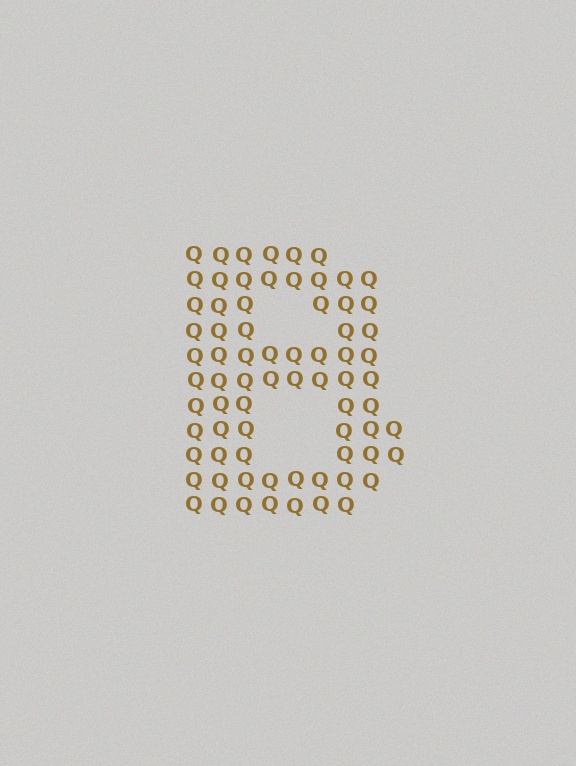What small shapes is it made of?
It is made of small letter Q's.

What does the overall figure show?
The overall figure shows the letter B.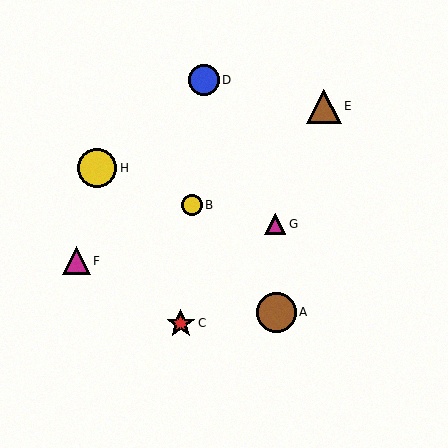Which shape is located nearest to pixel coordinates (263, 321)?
The brown circle (labeled A) at (277, 312) is nearest to that location.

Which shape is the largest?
The yellow circle (labeled H) is the largest.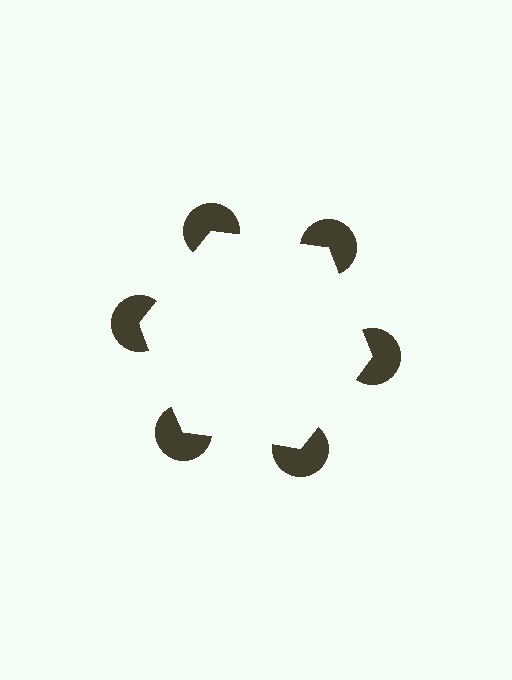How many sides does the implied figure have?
6 sides.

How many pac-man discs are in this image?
There are 6 — one at each vertex of the illusory hexagon.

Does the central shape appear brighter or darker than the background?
It typically appears slightly brighter than the background, even though no actual brightness change is drawn.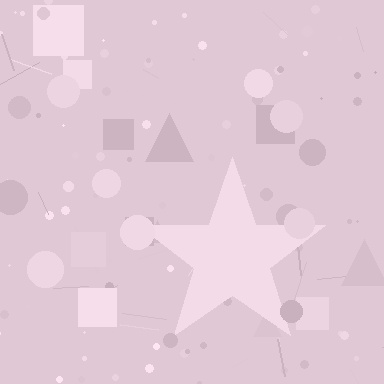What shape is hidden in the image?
A star is hidden in the image.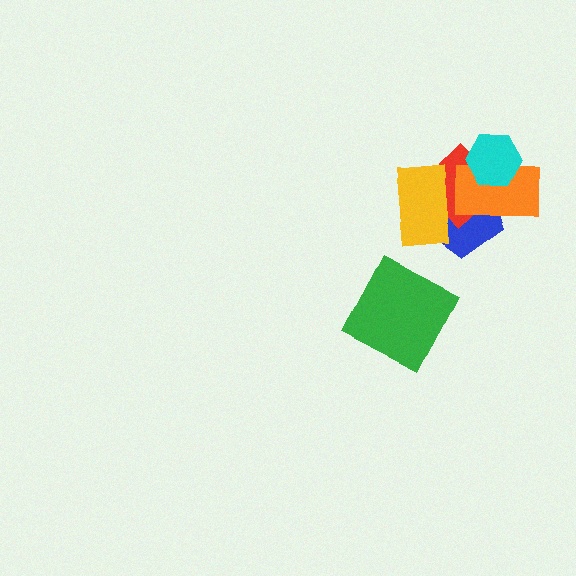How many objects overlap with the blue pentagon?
4 objects overlap with the blue pentagon.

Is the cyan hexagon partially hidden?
No, no other shape covers it.